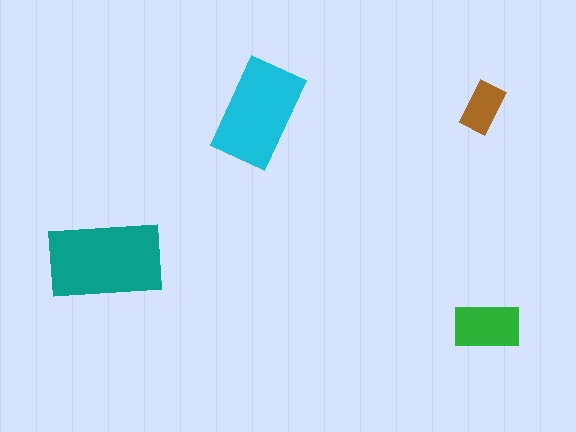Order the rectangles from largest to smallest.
the teal one, the cyan one, the green one, the brown one.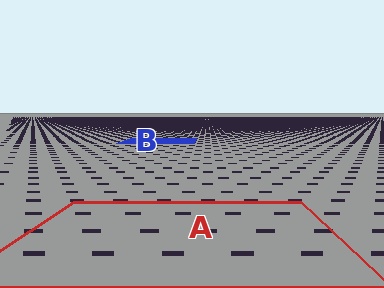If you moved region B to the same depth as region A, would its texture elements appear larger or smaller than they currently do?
They would appear larger. At a closer depth, the same texture elements are projected at a bigger on-screen size.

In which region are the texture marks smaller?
The texture marks are smaller in region B, because it is farther away.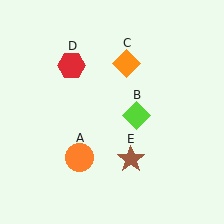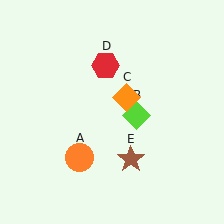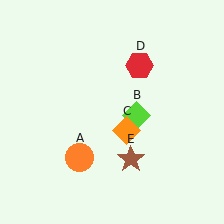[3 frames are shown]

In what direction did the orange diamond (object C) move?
The orange diamond (object C) moved down.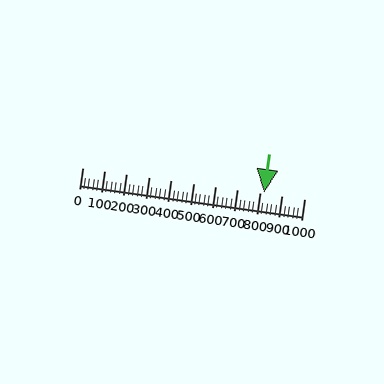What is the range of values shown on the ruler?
The ruler shows values from 0 to 1000.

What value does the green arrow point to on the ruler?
The green arrow points to approximately 817.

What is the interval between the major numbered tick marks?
The major tick marks are spaced 100 units apart.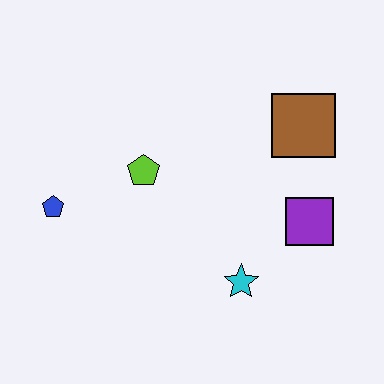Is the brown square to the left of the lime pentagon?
No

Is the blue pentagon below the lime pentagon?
Yes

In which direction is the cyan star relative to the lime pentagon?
The cyan star is below the lime pentagon.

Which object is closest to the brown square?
The purple square is closest to the brown square.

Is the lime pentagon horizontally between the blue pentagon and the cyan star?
Yes